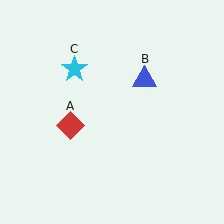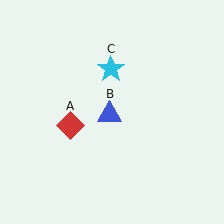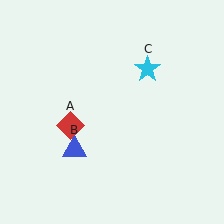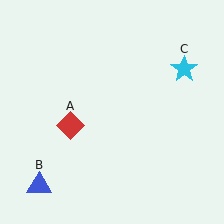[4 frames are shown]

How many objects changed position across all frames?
2 objects changed position: blue triangle (object B), cyan star (object C).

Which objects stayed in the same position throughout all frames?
Red diamond (object A) remained stationary.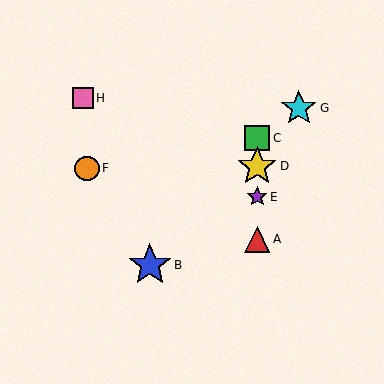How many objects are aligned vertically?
4 objects (A, C, D, E) are aligned vertically.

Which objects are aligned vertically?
Objects A, C, D, E are aligned vertically.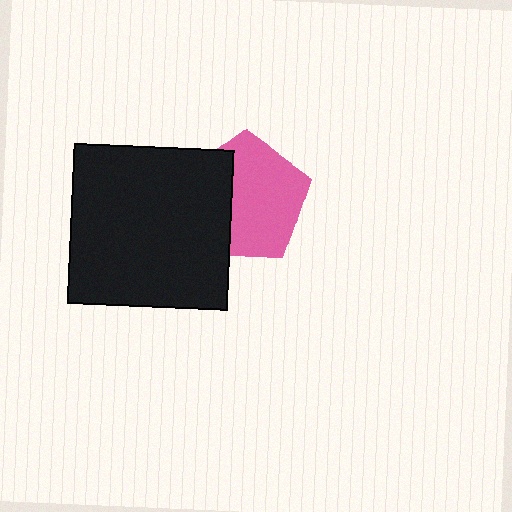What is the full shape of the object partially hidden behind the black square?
The partially hidden object is a pink pentagon.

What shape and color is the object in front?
The object in front is a black square.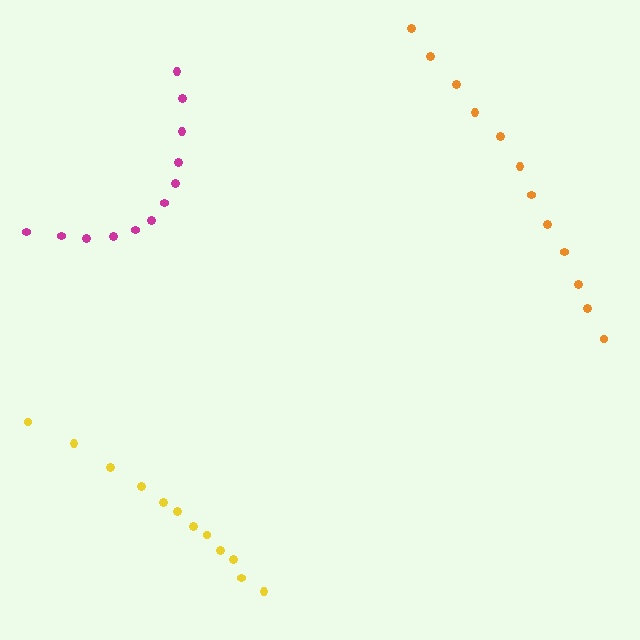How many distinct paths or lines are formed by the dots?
There are 3 distinct paths.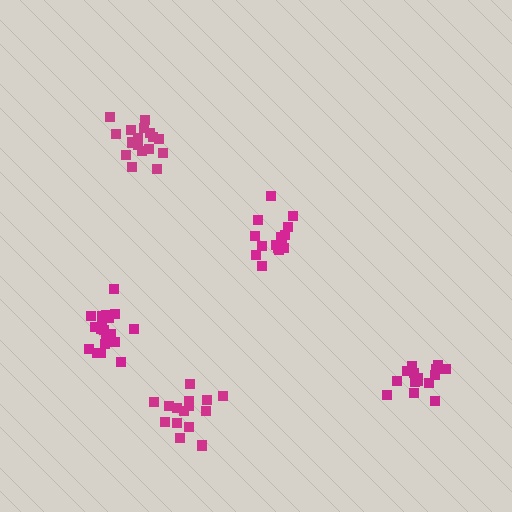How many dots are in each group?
Group 1: 15 dots, Group 2: 15 dots, Group 3: 17 dots, Group 4: 20 dots, Group 5: 15 dots (82 total).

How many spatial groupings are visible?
There are 5 spatial groupings.